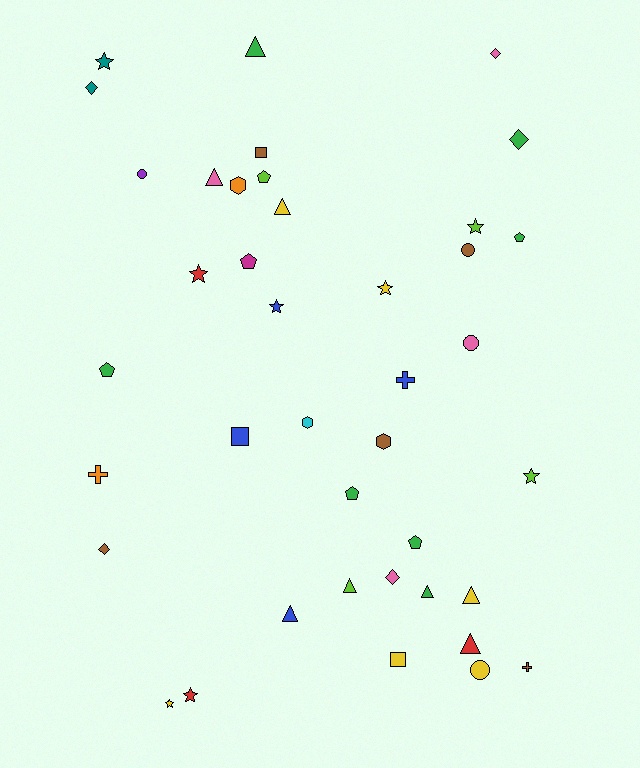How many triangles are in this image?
There are 8 triangles.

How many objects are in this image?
There are 40 objects.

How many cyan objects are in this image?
There is 1 cyan object.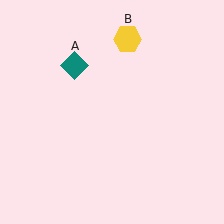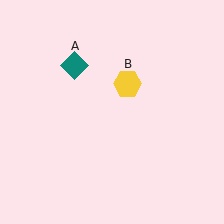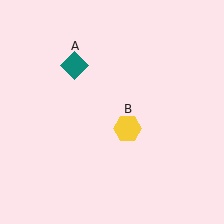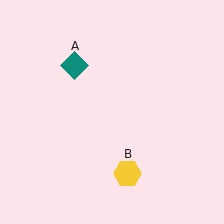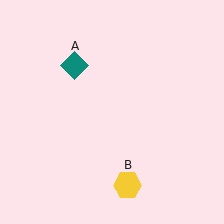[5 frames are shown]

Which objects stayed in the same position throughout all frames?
Teal diamond (object A) remained stationary.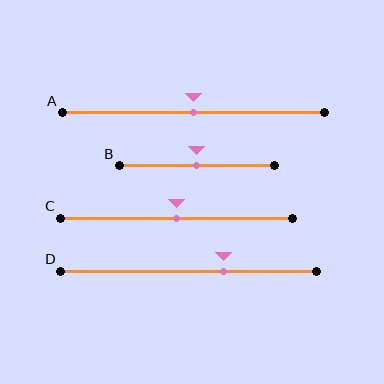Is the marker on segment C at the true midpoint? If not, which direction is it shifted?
Yes, the marker on segment C is at the true midpoint.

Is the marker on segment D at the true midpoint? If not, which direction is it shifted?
No, the marker on segment D is shifted to the right by about 14% of the segment length.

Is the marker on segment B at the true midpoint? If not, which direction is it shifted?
Yes, the marker on segment B is at the true midpoint.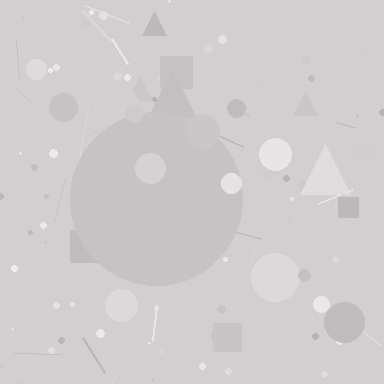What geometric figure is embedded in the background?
A circle is embedded in the background.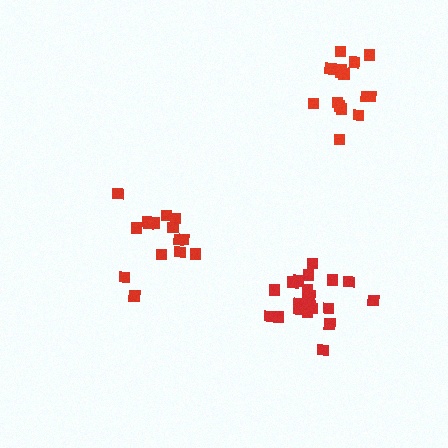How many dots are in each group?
Group 1: 21 dots, Group 2: 15 dots, Group 3: 15 dots (51 total).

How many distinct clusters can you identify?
There are 3 distinct clusters.